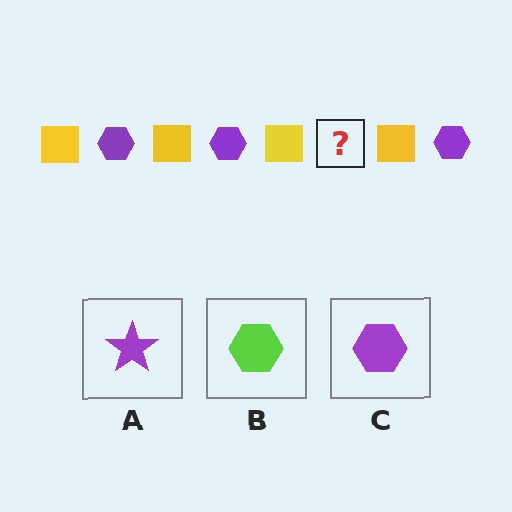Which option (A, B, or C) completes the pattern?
C.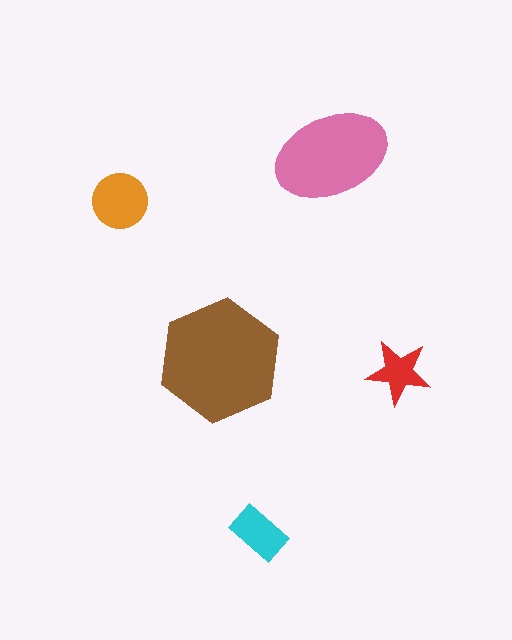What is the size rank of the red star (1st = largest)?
5th.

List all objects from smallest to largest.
The red star, the cyan rectangle, the orange circle, the pink ellipse, the brown hexagon.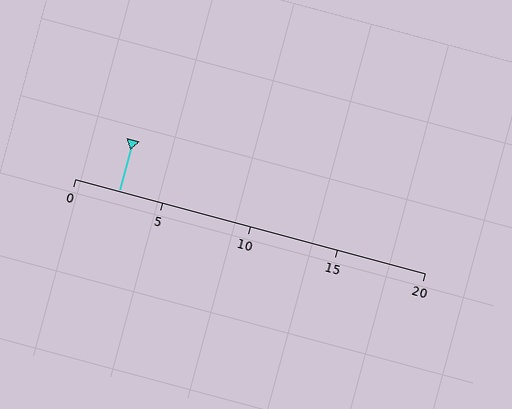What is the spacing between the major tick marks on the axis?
The major ticks are spaced 5 apart.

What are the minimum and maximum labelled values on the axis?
The axis runs from 0 to 20.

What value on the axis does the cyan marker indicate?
The marker indicates approximately 2.5.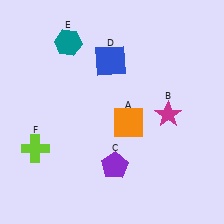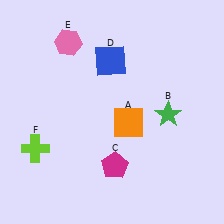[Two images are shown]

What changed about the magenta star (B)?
In Image 1, B is magenta. In Image 2, it changed to green.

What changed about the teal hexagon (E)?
In Image 1, E is teal. In Image 2, it changed to pink.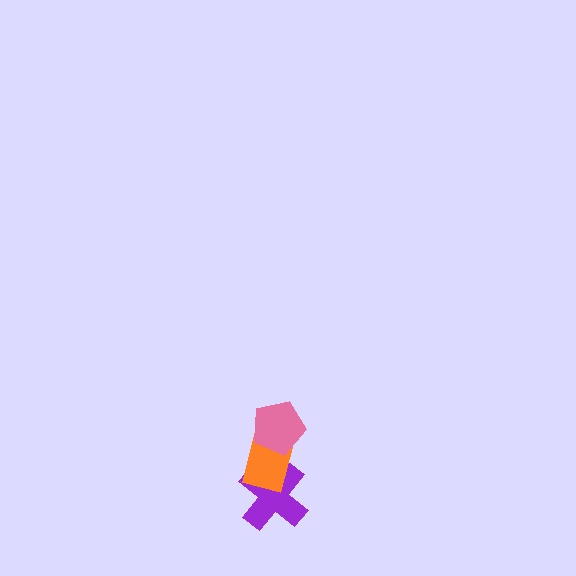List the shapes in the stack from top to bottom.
From top to bottom: the pink pentagon, the orange rectangle, the purple cross.